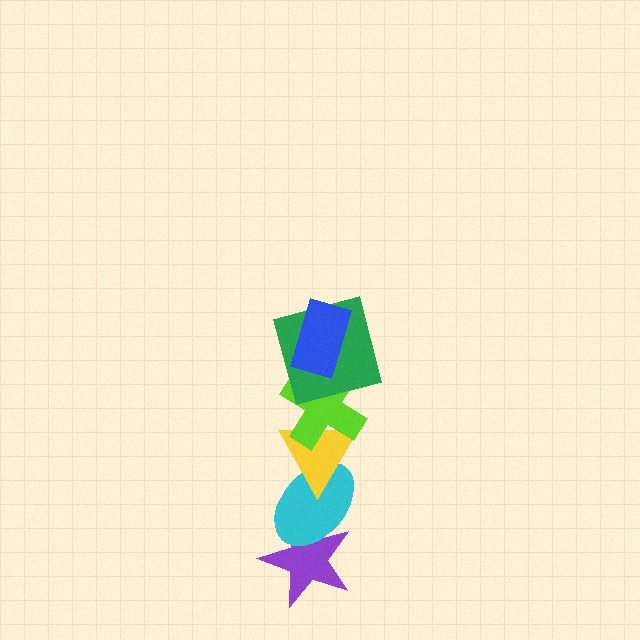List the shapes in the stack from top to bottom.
From top to bottom: the blue rectangle, the green square, the lime cross, the yellow triangle, the cyan ellipse, the purple star.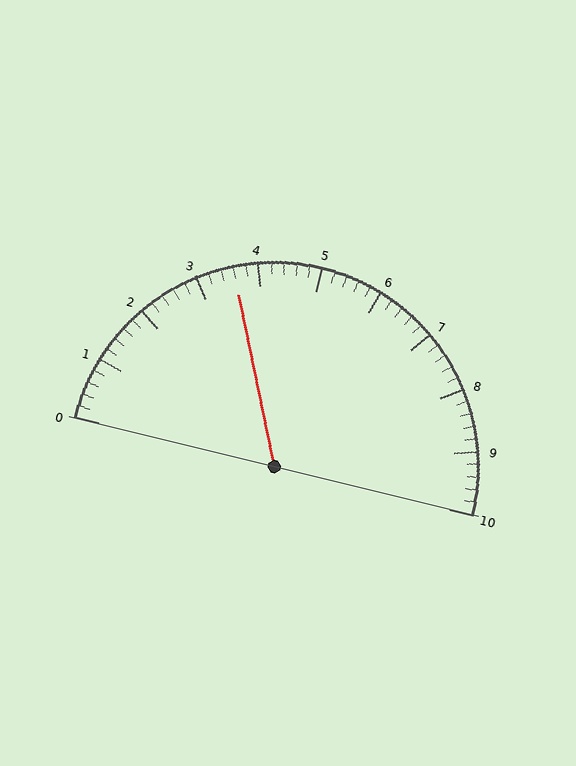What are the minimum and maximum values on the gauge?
The gauge ranges from 0 to 10.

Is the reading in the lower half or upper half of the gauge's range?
The reading is in the lower half of the range (0 to 10).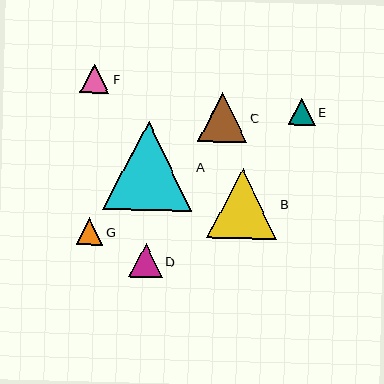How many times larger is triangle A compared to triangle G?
Triangle A is approximately 3.4 times the size of triangle G.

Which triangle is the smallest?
Triangle G is the smallest with a size of approximately 27 pixels.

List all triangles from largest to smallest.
From largest to smallest: A, B, C, D, F, E, G.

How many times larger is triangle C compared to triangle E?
Triangle C is approximately 1.8 times the size of triangle E.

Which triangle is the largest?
Triangle A is the largest with a size of approximately 89 pixels.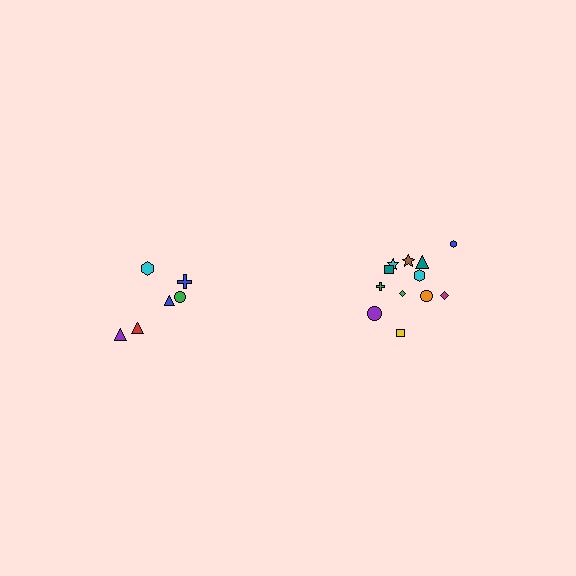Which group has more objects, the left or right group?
The right group.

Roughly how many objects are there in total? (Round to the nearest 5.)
Roughly 20 objects in total.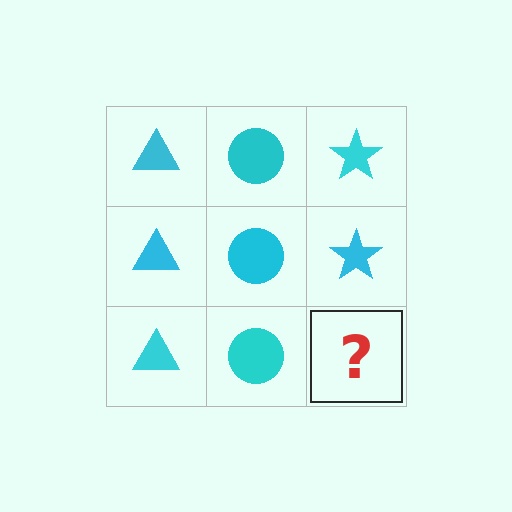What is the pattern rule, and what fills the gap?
The rule is that each column has a consistent shape. The gap should be filled with a cyan star.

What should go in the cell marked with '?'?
The missing cell should contain a cyan star.